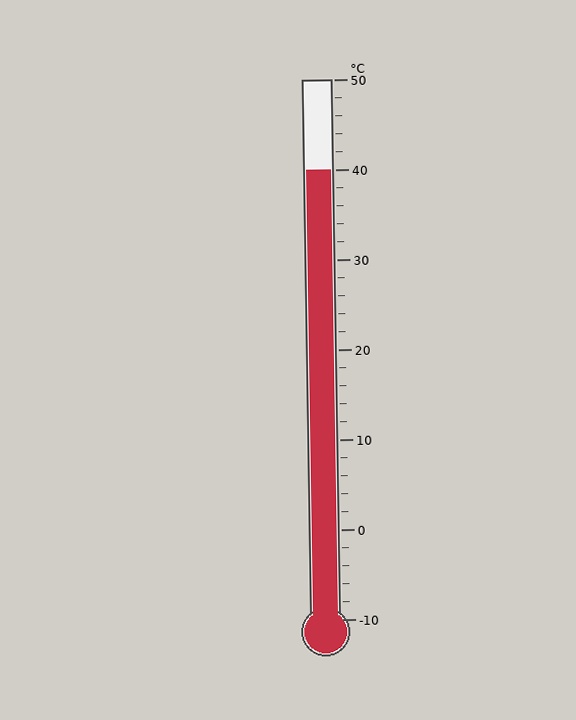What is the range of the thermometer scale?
The thermometer scale ranges from -10°C to 50°C.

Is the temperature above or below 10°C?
The temperature is above 10°C.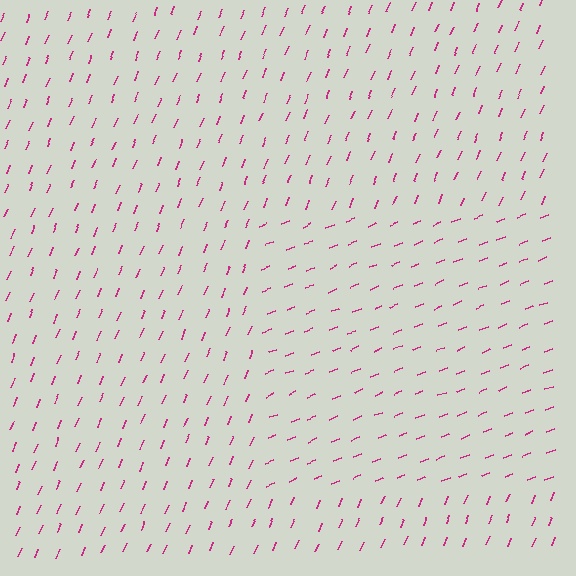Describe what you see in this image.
The image is filled with small magenta line segments. A rectangle region in the image has lines oriented differently from the surrounding lines, creating a visible texture boundary.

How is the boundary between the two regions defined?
The boundary is defined purely by a change in line orientation (approximately 45 degrees difference). All lines are the same color and thickness.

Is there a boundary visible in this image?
Yes, there is a texture boundary formed by a change in line orientation.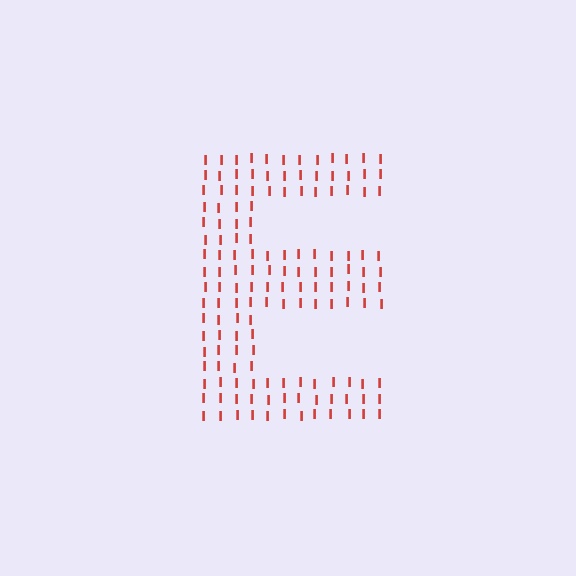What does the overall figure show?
The overall figure shows the letter E.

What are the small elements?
The small elements are letter I's.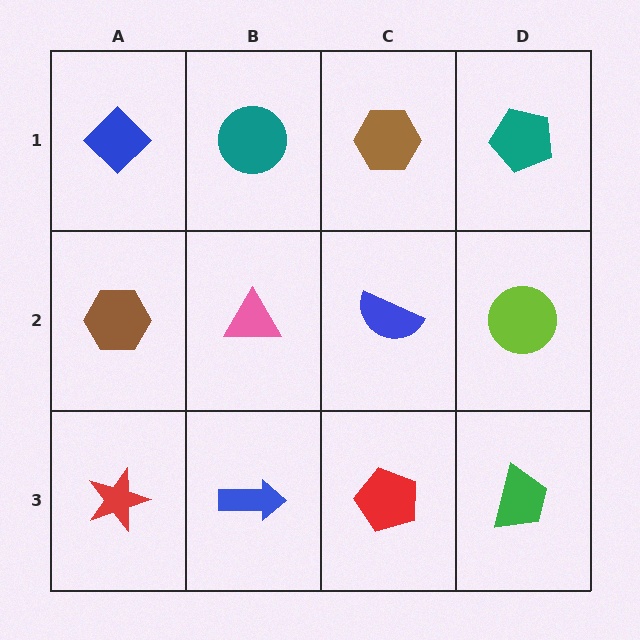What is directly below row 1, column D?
A lime circle.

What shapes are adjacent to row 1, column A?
A brown hexagon (row 2, column A), a teal circle (row 1, column B).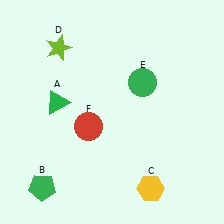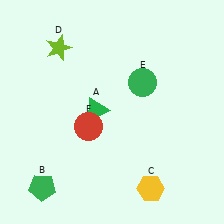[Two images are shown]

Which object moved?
The green triangle (A) moved right.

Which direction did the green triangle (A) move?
The green triangle (A) moved right.